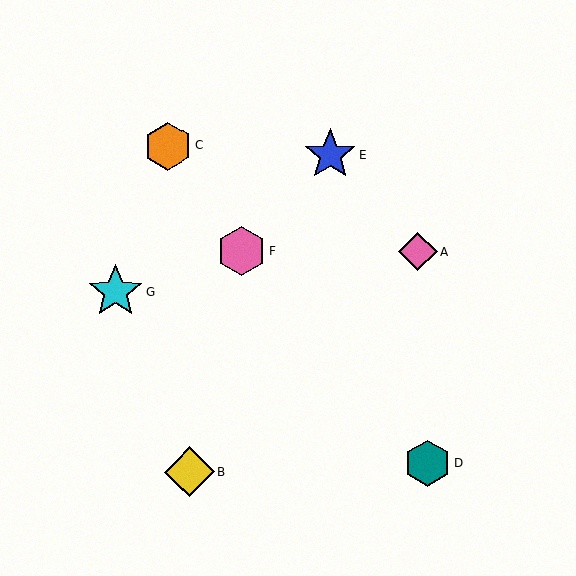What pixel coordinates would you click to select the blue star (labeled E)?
Click at (330, 154) to select the blue star E.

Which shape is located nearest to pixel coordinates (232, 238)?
The pink hexagon (labeled F) at (241, 251) is nearest to that location.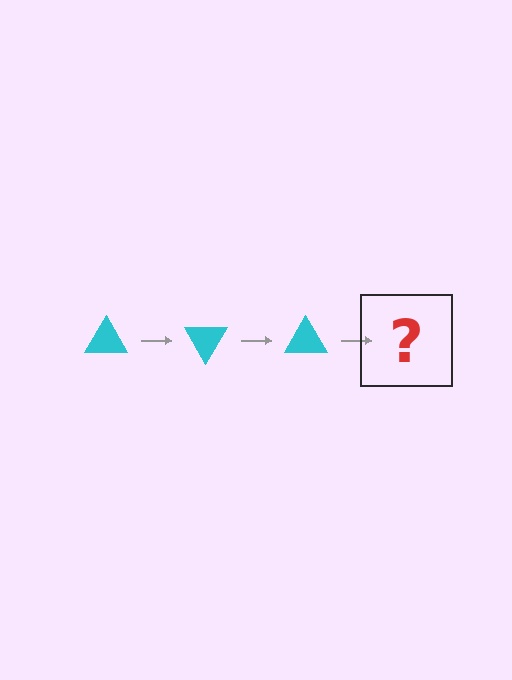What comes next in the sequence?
The next element should be a cyan triangle rotated 180 degrees.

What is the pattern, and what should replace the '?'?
The pattern is that the triangle rotates 60 degrees each step. The '?' should be a cyan triangle rotated 180 degrees.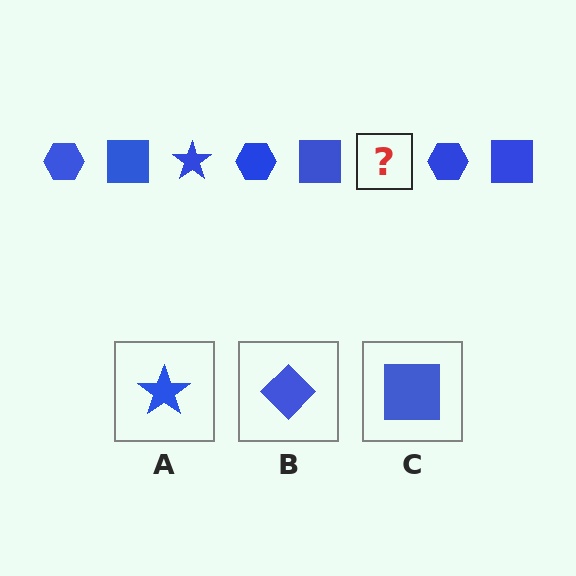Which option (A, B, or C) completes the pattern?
A.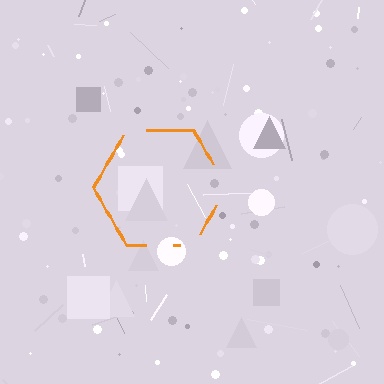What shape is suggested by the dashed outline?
The dashed outline suggests a hexagon.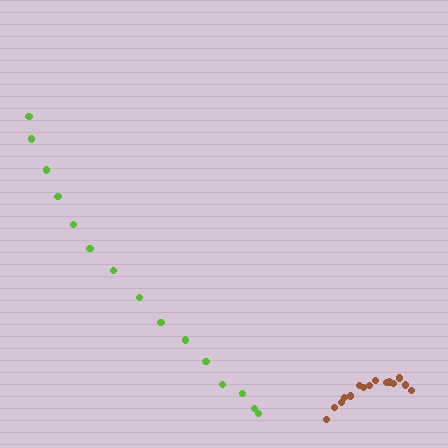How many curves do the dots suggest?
There are 2 distinct paths.